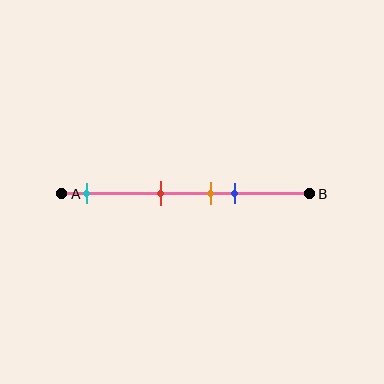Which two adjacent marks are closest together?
The orange and blue marks are the closest adjacent pair.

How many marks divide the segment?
There are 4 marks dividing the segment.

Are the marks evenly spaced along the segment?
No, the marks are not evenly spaced.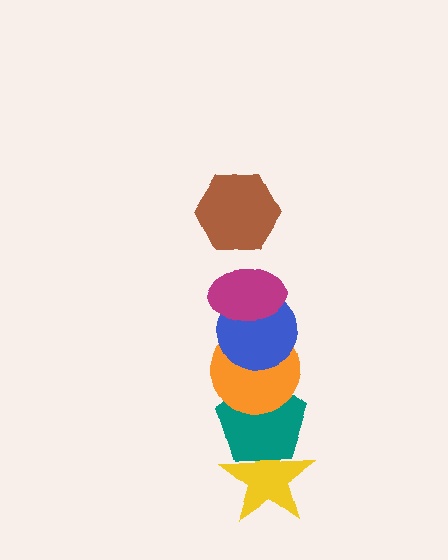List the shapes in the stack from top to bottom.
From top to bottom: the brown hexagon, the magenta ellipse, the blue circle, the orange circle, the teal pentagon, the yellow star.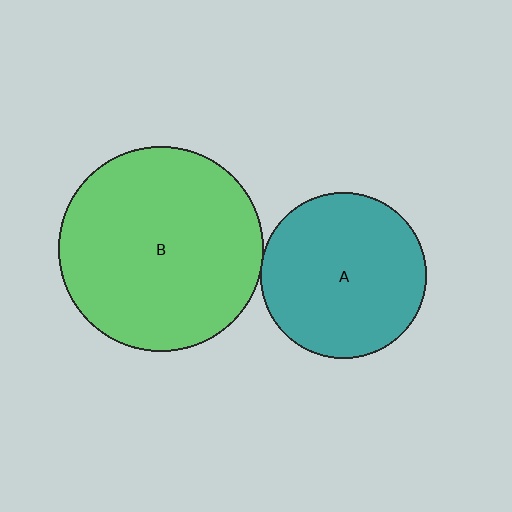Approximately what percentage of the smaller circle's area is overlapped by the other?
Approximately 5%.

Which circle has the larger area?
Circle B (green).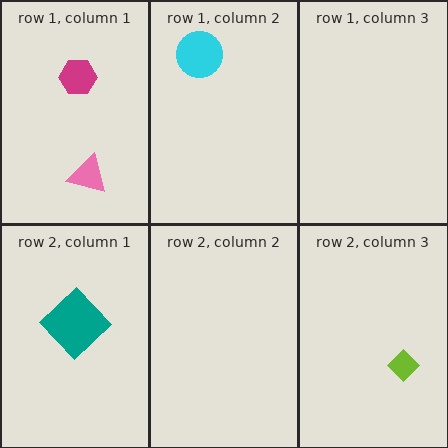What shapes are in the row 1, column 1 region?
The magenta hexagon, the pink triangle.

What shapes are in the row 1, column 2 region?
The cyan circle.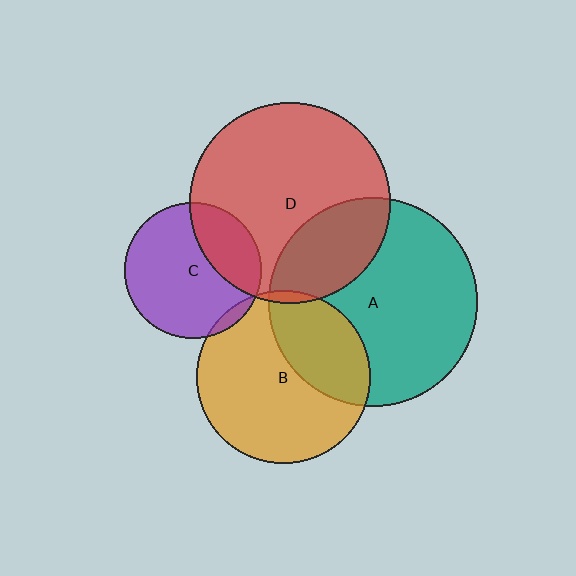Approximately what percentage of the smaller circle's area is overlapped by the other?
Approximately 5%.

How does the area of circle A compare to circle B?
Approximately 1.5 times.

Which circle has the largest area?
Circle A (teal).